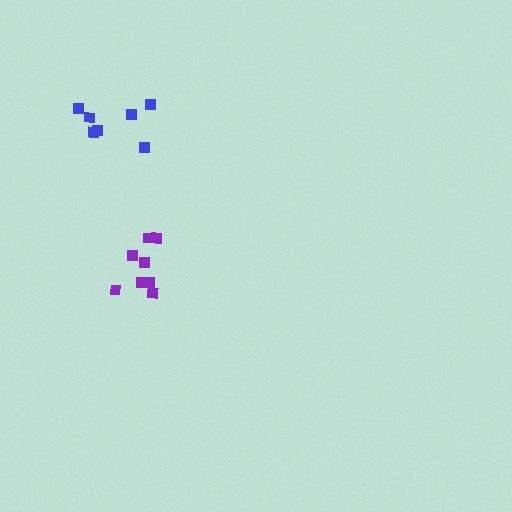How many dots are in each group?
Group 1: 7 dots, Group 2: 8 dots (15 total).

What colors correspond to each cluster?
The clusters are colored: blue, purple.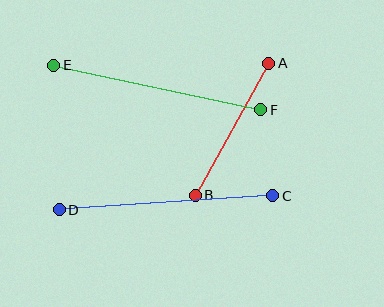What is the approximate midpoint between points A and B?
The midpoint is at approximately (232, 129) pixels.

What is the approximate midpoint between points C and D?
The midpoint is at approximately (166, 203) pixels.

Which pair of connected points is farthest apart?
Points C and D are farthest apart.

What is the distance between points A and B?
The distance is approximately 151 pixels.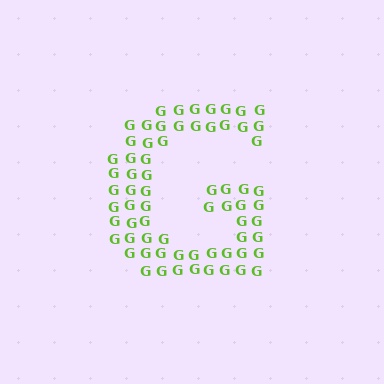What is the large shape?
The large shape is the letter G.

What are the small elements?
The small elements are letter G's.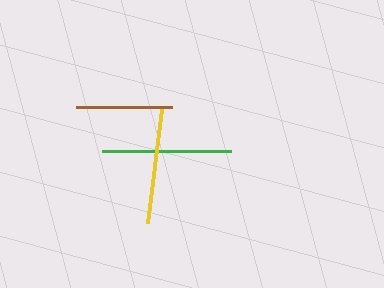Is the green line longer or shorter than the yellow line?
The green line is longer than the yellow line.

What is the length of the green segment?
The green segment is approximately 128 pixels long.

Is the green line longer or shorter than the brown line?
The green line is longer than the brown line.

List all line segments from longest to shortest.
From longest to shortest: green, yellow, brown.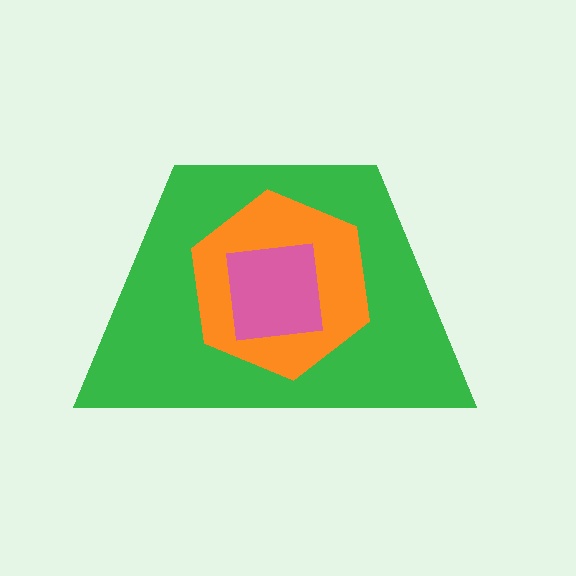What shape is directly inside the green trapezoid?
The orange hexagon.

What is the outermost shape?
The green trapezoid.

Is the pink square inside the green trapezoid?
Yes.